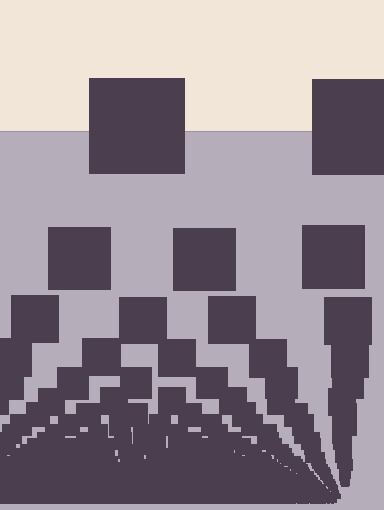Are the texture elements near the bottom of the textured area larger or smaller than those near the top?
Smaller. The gradient is inverted — elements near the bottom are smaller and denser.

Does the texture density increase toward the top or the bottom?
Density increases toward the bottom.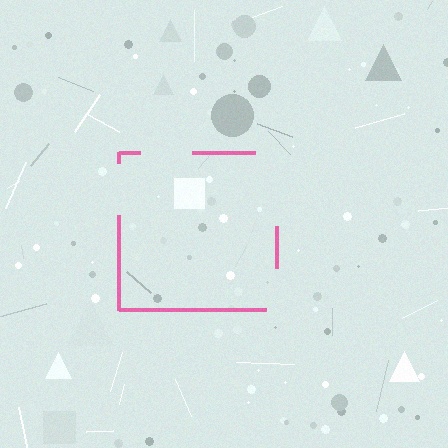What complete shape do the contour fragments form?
The contour fragments form a square.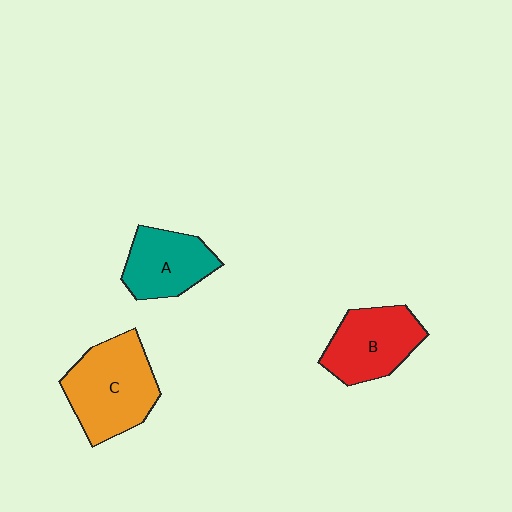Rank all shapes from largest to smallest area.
From largest to smallest: C (orange), B (red), A (teal).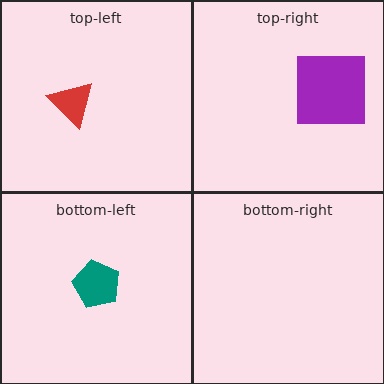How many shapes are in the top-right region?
1.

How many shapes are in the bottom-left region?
1.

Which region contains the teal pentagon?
The bottom-left region.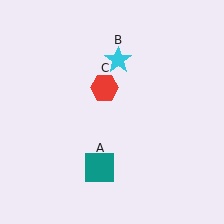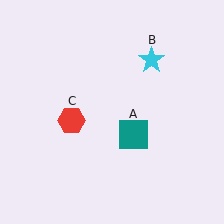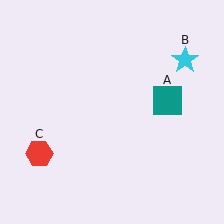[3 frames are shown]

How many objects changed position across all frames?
3 objects changed position: teal square (object A), cyan star (object B), red hexagon (object C).